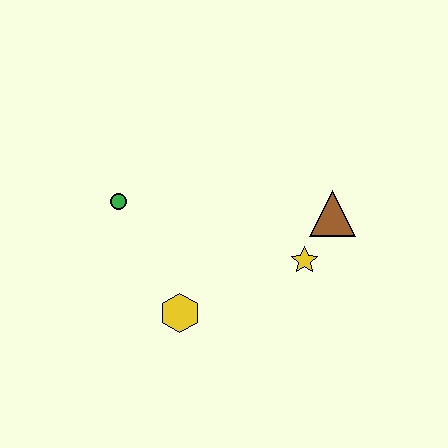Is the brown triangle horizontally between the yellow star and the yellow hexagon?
No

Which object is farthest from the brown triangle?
The green circle is farthest from the brown triangle.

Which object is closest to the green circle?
The yellow hexagon is closest to the green circle.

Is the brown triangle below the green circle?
Yes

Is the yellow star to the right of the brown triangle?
No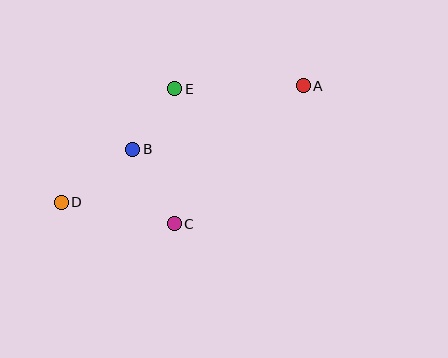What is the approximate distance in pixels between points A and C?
The distance between A and C is approximately 189 pixels.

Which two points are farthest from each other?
Points A and D are farthest from each other.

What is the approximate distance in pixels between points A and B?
The distance between A and B is approximately 182 pixels.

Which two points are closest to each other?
Points B and E are closest to each other.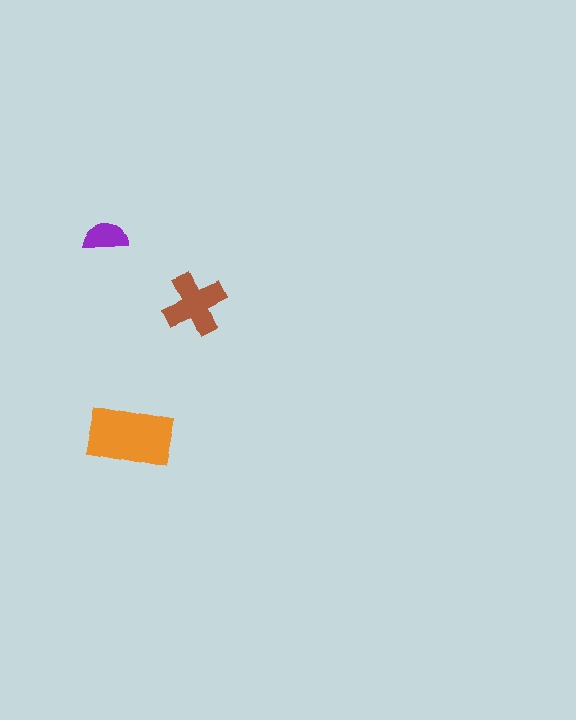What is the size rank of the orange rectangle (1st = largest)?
1st.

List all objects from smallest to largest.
The purple semicircle, the brown cross, the orange rectangle.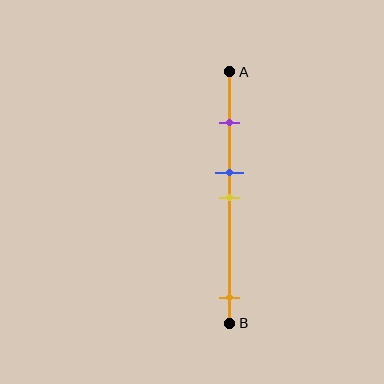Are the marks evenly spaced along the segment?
No, the marks are not evenly spaced.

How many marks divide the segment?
There are 4 marks dividing the segment.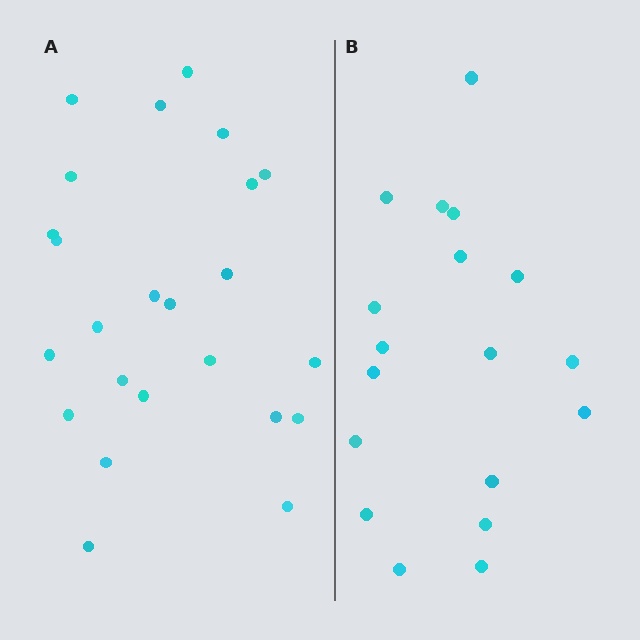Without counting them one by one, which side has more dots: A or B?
Region A (the left region) has more dots.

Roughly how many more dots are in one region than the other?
Region A has about 6 more dots than region B.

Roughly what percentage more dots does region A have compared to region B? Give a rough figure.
About 35% more.